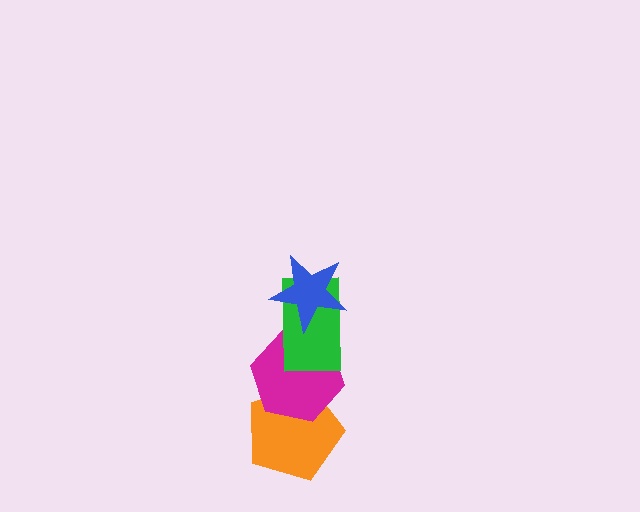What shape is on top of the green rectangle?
The blue star is on top of the green rectangle.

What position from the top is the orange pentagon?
The orange pentagon is 4th from the top.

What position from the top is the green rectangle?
The green rectangle is 2nd from the top.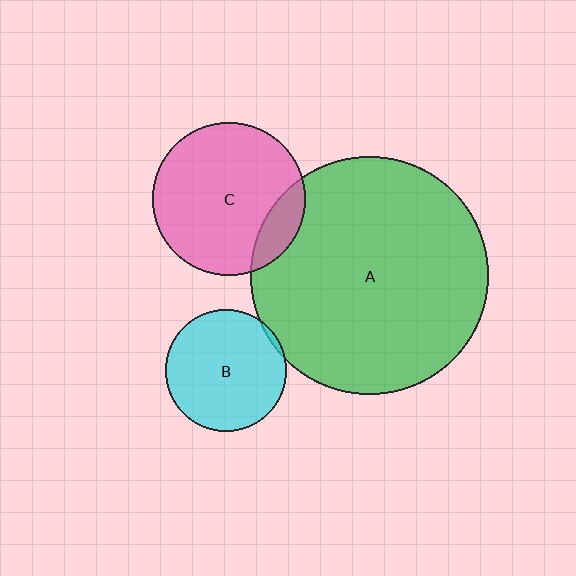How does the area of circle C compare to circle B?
Approximately 1.6 times.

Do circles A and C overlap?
Yes.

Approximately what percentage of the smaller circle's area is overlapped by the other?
Approximately 15%.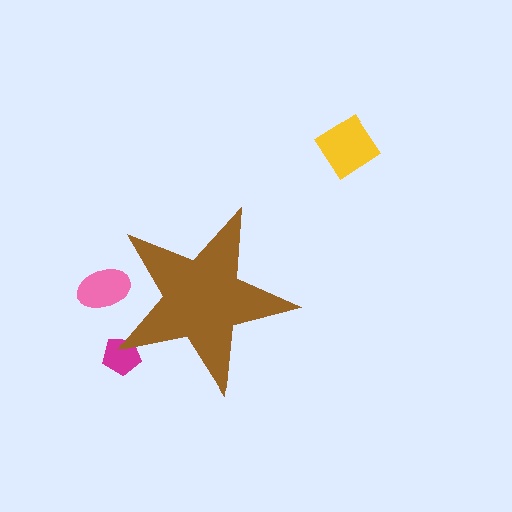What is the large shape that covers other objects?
A brown star.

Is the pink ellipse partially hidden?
Yes, the pink ellipse is partially hidden behind the brown star.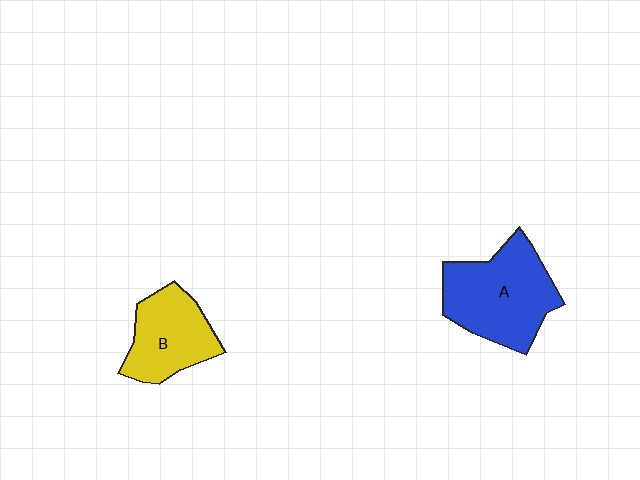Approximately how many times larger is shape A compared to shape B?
Approximately 1.4 times.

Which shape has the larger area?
Shape A (blue).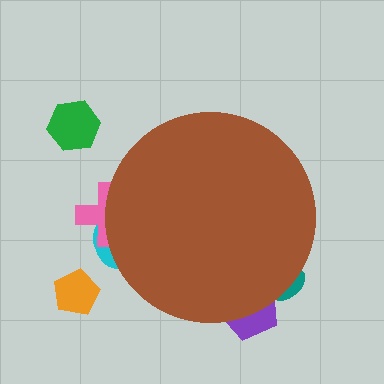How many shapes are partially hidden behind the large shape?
4 shapes are partially hidden.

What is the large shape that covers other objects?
A brown circle.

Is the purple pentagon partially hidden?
Yes, the purple pentagon is partially hidden behind the brown circle.